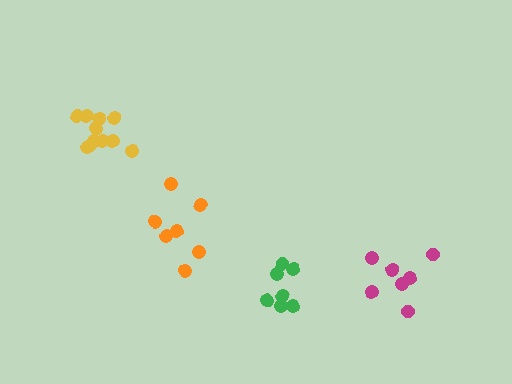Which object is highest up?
The yellow cluster is topmost.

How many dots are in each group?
Group 1: 11 dots, Group 2: 7 dots, Group 3: 7 dots, Group 4: 7 dots (32 total).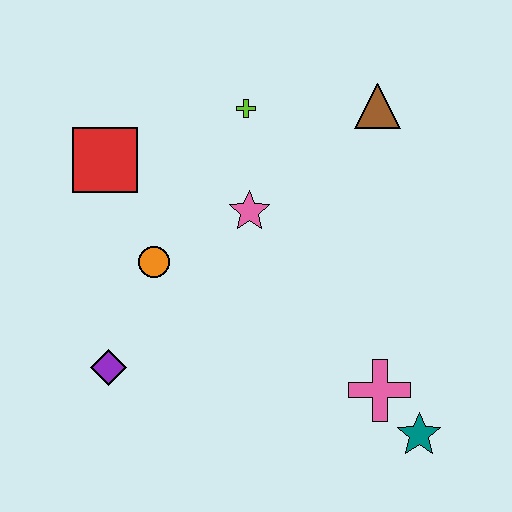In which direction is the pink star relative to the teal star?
The pink star is above the teal star.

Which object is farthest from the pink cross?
The red square is farthest from the pink cross.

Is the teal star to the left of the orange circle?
No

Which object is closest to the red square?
The orange circle is closest to the red square.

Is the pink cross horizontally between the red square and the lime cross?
No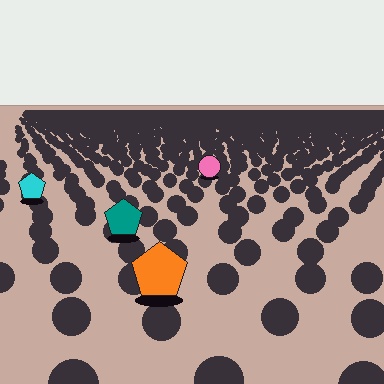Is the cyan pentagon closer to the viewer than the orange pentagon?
No. The orange pentagon is closer — you can tell from the texture gradient: the ground texture is coarser near it.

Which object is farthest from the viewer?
The pink circle is farthest from the viewer. It appears smaller and the ground texture around it is denser.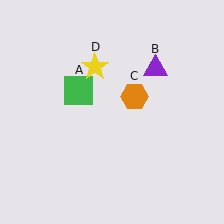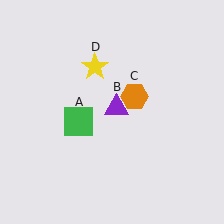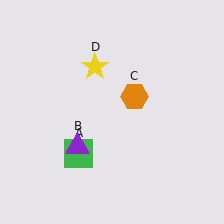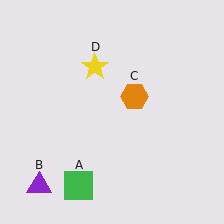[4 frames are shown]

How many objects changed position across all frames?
2 objects changed position: green square (object A), purple triangle (object B).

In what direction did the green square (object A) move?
The green square (object A) moved down.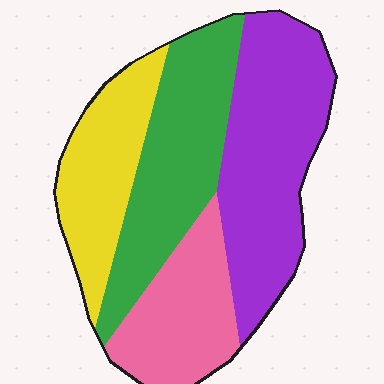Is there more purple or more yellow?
Purple.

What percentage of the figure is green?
Green covers roughly 25% of the figure.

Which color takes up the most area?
Purple, at roughly 35%.